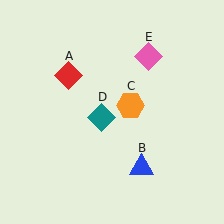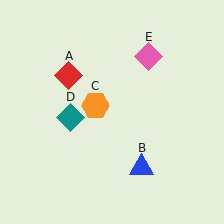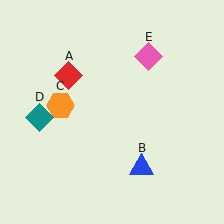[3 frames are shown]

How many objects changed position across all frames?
2 objects changed position: orange hexagon (object C), teal diamond (object D).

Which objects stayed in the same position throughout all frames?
Red diamond (object A) and blue triangle (object B) and pink diamond (object E) remained stationary.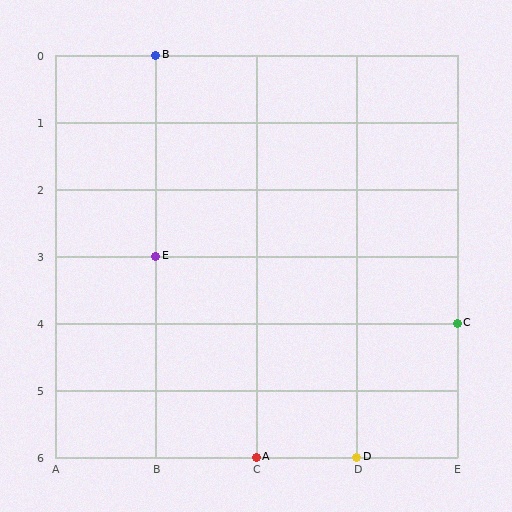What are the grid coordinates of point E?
Point E is at grid coordinates (B, 3).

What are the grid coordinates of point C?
Point C is at grid coordinates (E, 4).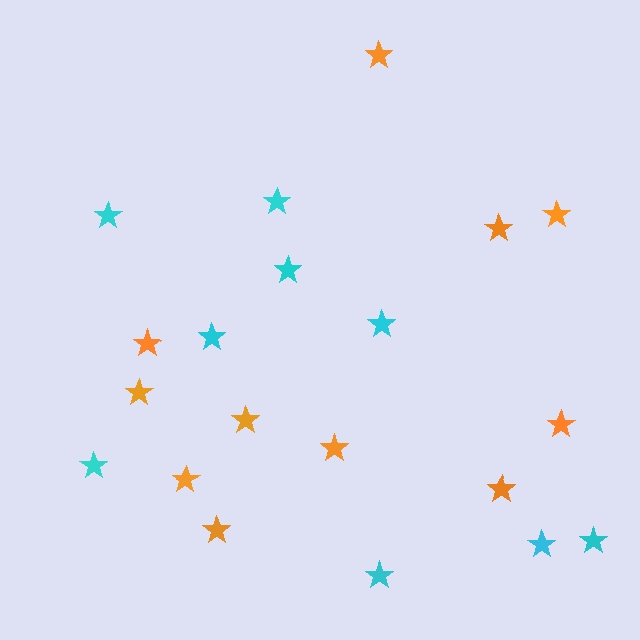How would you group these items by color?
There are 2 groups: one group of cyan stars (9) and one group of orange stars (11).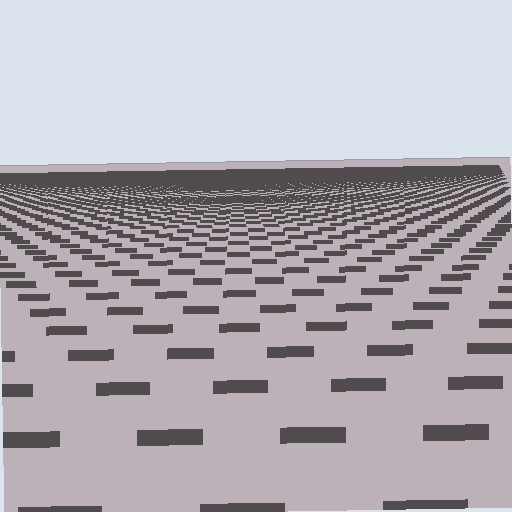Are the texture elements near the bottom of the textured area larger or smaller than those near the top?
Larger. Near the bottom, elements are closer to the viewer and appear at a bigger on-screen size.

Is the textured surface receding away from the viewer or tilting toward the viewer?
The surface is receding away from the viewer. Texture elements get smaller and denser toward the top.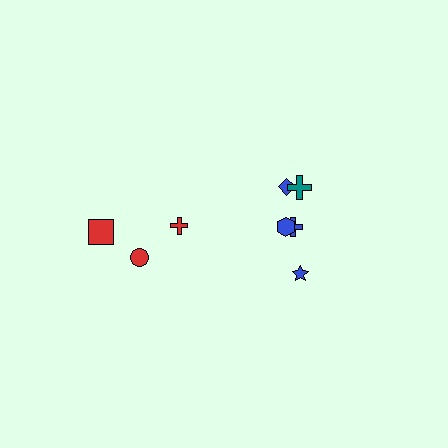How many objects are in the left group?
There are 3 objects.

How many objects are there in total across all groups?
There are 8 objects.